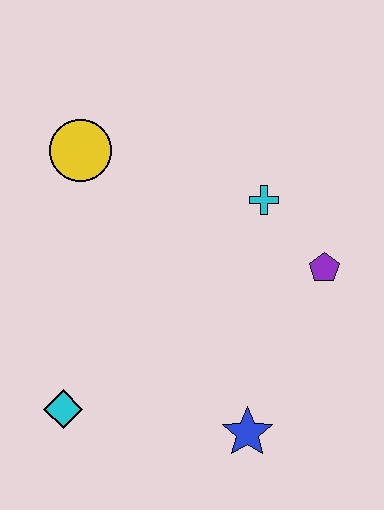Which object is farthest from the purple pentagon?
The cyan diamond is farthest from the purple pentagon.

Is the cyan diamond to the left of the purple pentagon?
Yes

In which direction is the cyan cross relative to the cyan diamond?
The cyan cross is above the cyan diamond.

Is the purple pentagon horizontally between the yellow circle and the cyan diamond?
No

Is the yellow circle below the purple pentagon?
No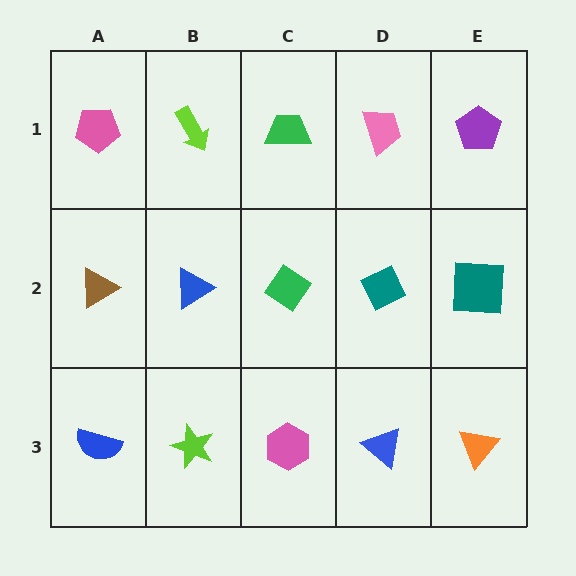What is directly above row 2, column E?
A purple pentagon.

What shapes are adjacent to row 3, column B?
A blue triangle (row 2, column B), a blue semicircle (row 3, column A), a pink hexagon (row 3, column C).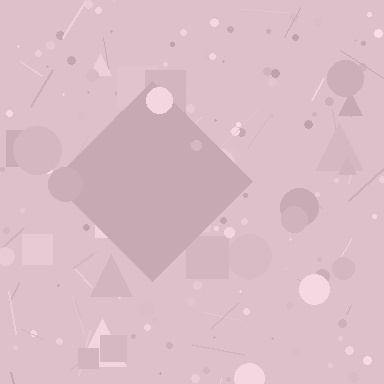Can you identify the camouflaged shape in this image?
The camouflaged shape is a diamond.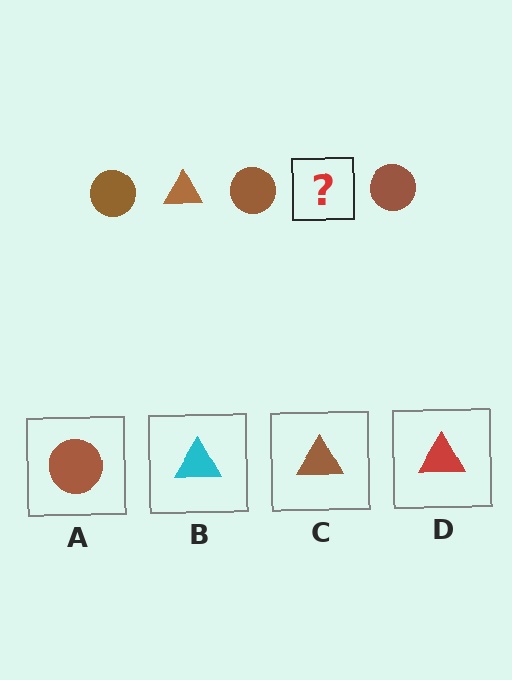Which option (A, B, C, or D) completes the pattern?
C.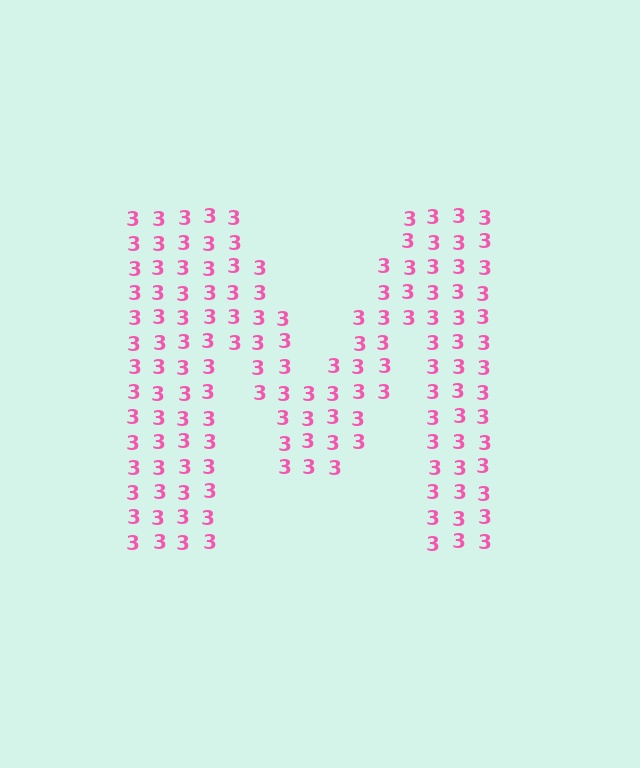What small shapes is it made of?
It is made of small digit 3's.